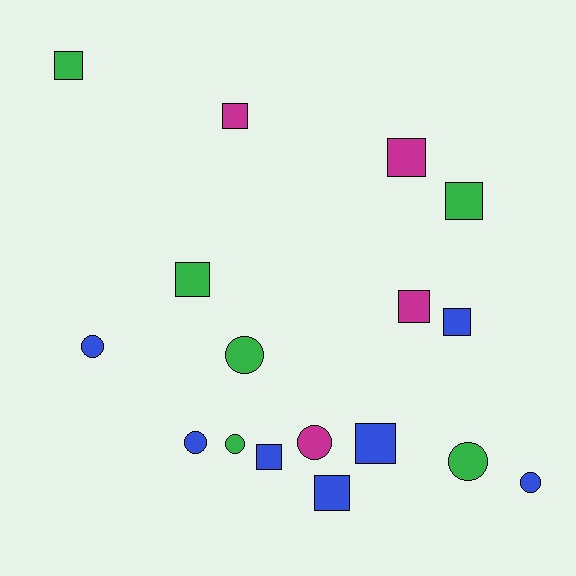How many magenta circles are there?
There is 1 magenta circle.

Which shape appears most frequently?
Square, with 10 objects.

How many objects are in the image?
There are 17 objects.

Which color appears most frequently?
Blue, with 7 objects.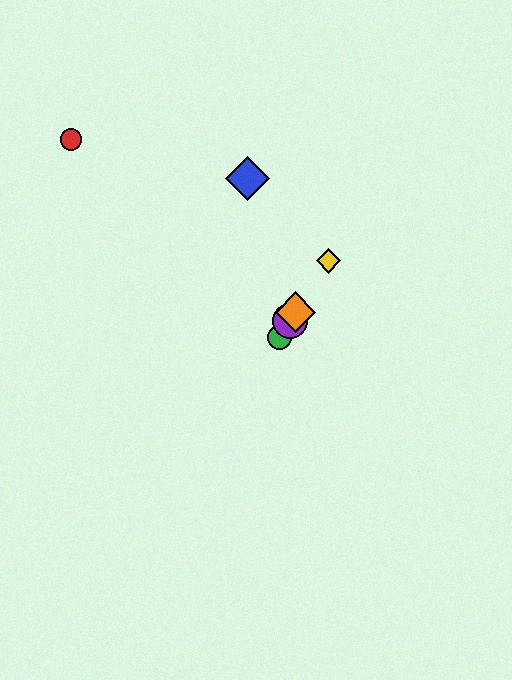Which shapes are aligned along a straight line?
The green circle, the yellow diamond, the purple circle, the orange diamond are aligned along a straight line.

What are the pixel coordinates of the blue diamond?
The blue diamond is at (247, 179).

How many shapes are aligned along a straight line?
4 shapes (the green circle, the yellow diamond, the purple circle, the orange diamond) are aligned along a straight line.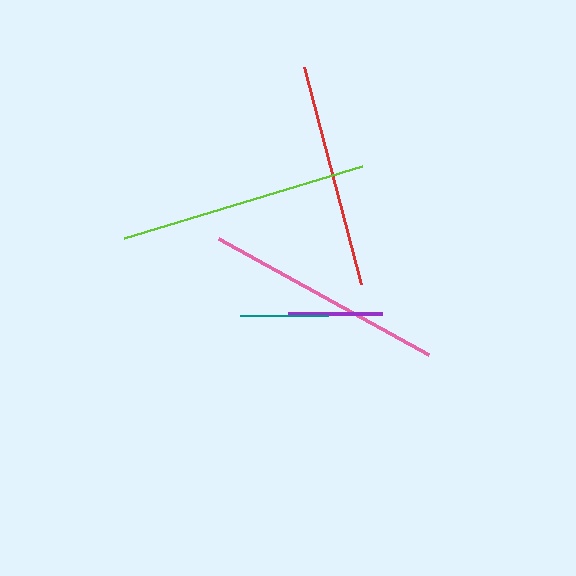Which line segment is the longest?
The lime line is the longest at approximately 249 pixels.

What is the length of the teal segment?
The teal segment is approximately 89 pixels long.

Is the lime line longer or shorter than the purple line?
The lime line is longer than the purple line.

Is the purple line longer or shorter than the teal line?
The purple line is longer than the teal line.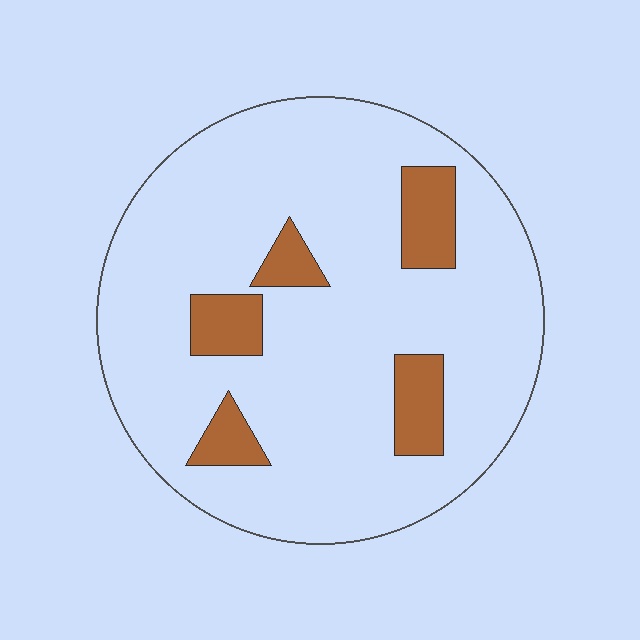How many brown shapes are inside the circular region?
5.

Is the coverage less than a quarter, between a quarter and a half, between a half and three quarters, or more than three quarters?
Less than a quarter.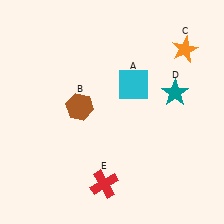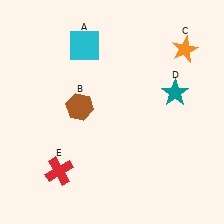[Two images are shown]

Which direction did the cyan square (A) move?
The cyan square (A) moved left.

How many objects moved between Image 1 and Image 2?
2 objects moved between the two images.